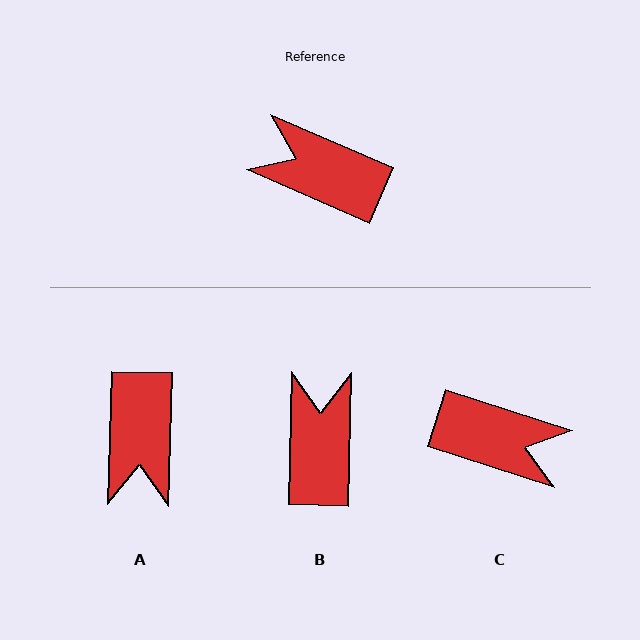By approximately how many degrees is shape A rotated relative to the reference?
Approximately 112 degrees counter-clockwise.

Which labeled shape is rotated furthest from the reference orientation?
C, about 174 degrees away.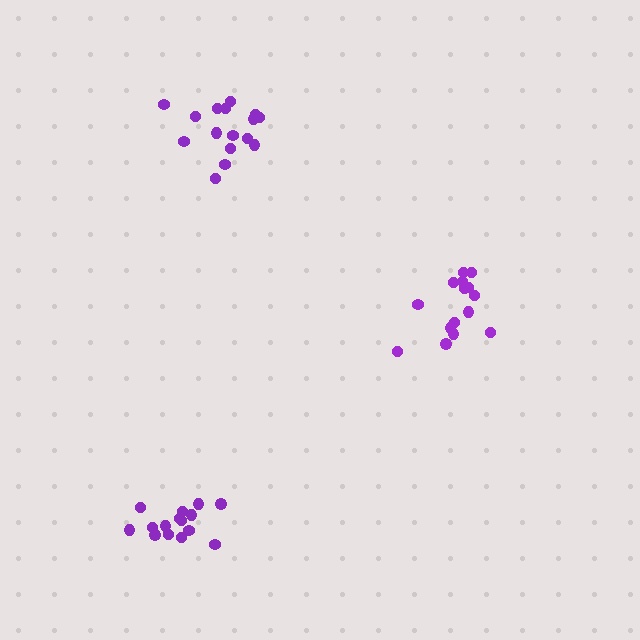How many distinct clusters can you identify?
There are 3 distinct clusters.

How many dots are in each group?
Group 1: 15 dots, Group 2: 16 dots, Group 3: 15 dots (46 total).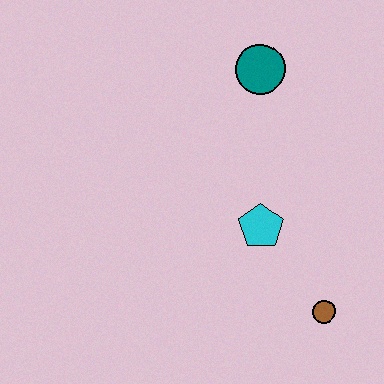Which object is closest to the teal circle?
The cyan pentagon is closest to the teal circle.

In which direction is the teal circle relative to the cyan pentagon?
The teal circle is above the cyan pentagon.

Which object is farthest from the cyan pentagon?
The teal circle is farthest from the cyan pentagon.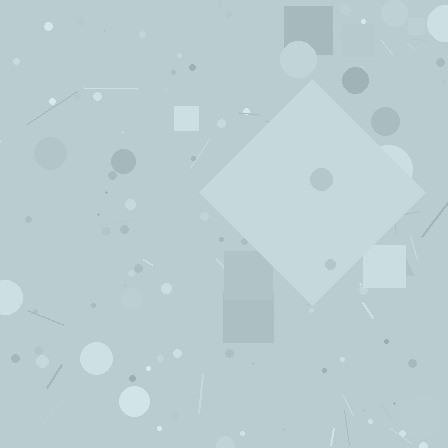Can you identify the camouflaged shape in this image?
The camouflaged shape is a diamond.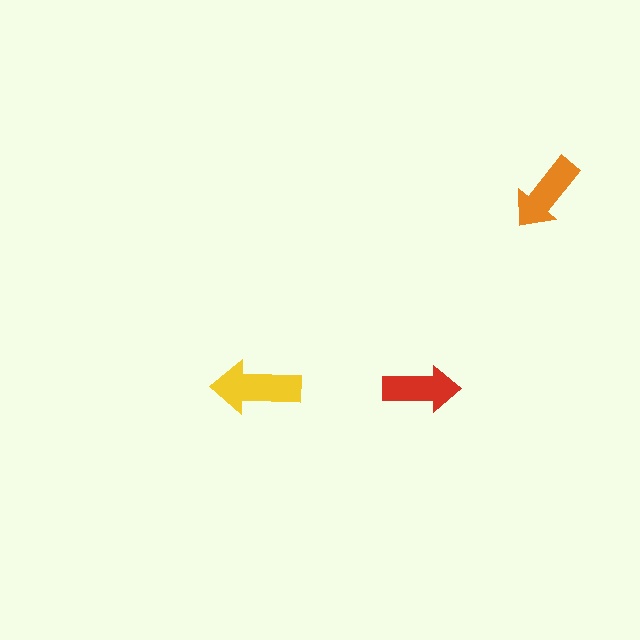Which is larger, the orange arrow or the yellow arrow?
The yellow one.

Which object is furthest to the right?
The orange arrow is rightmost.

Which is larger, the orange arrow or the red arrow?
The orange one.